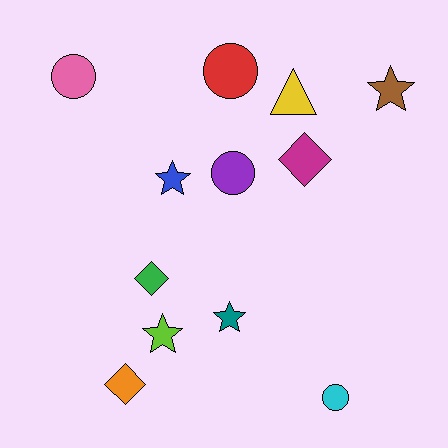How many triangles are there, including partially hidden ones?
There is 1 triangle.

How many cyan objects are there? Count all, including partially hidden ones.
There is 1 cyan object.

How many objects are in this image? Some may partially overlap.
There are 12 objects.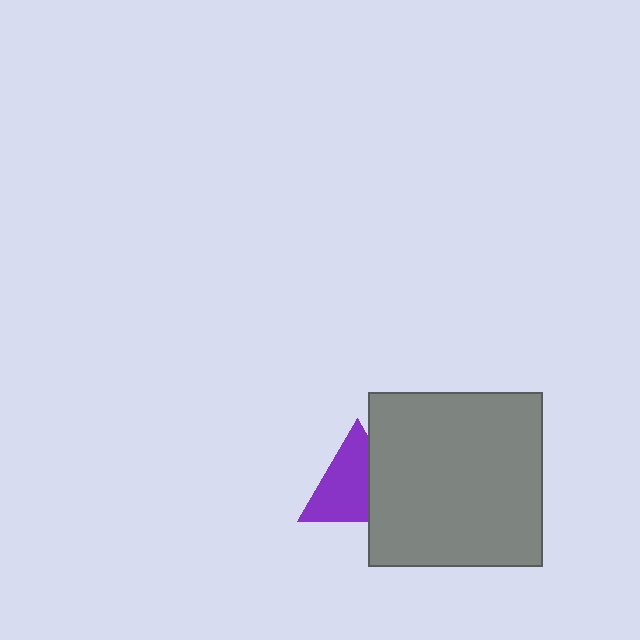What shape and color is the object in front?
The object in front is a gray square.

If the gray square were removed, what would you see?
You would see the complete purple triangle.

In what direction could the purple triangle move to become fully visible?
The purple triangle could move left. That would shift it out from behind the gray square entirely.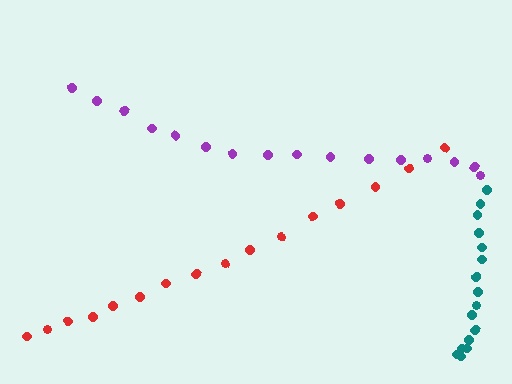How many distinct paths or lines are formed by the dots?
There are 3 distinct paths.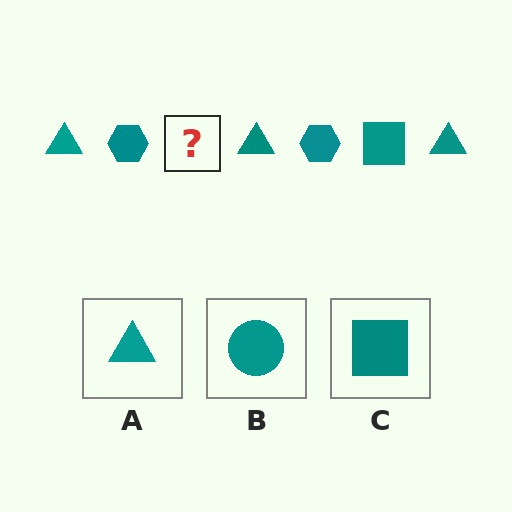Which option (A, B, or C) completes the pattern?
C.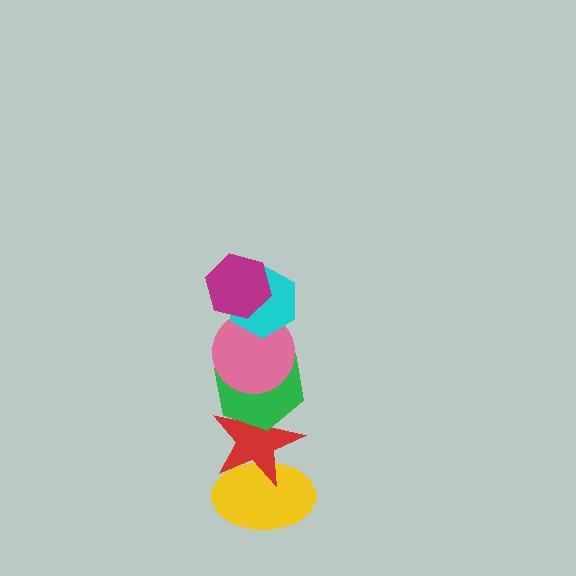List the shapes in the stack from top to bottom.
From top to bottom: the magenta hexagon, the cyan hexagon, the pink circle, the green hexagon, the red star, the yellow ellipse.